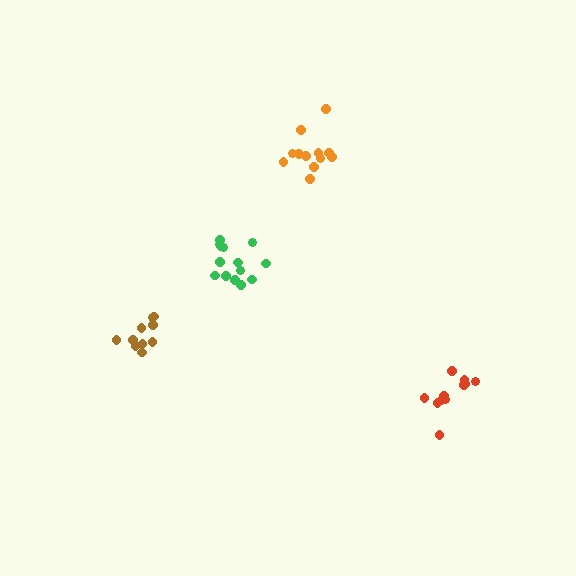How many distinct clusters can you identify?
There are 4 distinct clusters.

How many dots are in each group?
Group 1: 11 dots, Group 2: 11 dots, Group 3: 12 dots, Group 4: 14 dots (48 total).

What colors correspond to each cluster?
The clusters are colored: brown, red, orange, green.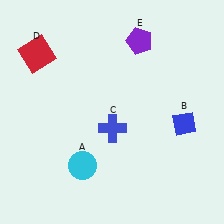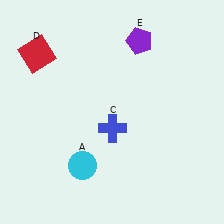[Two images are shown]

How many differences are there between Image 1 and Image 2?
There is 1 difference between the two images.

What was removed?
The blue diamond (B) was removed in Image 2.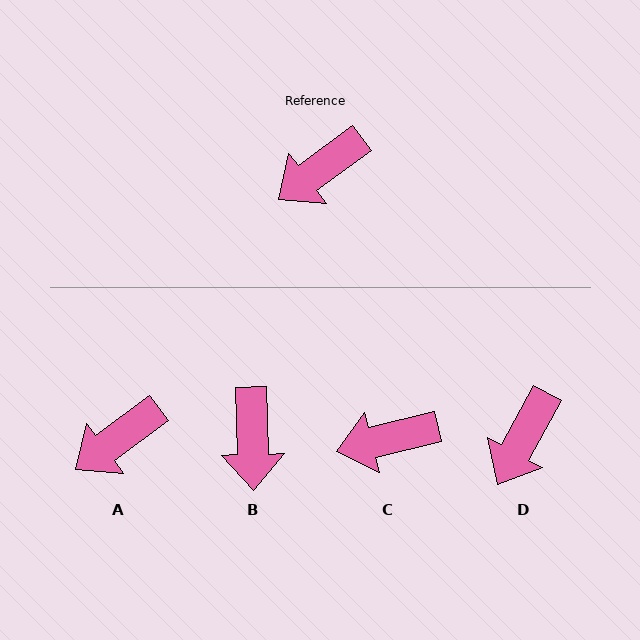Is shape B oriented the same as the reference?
No, it is off by about 55 degrees.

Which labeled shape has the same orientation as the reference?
A.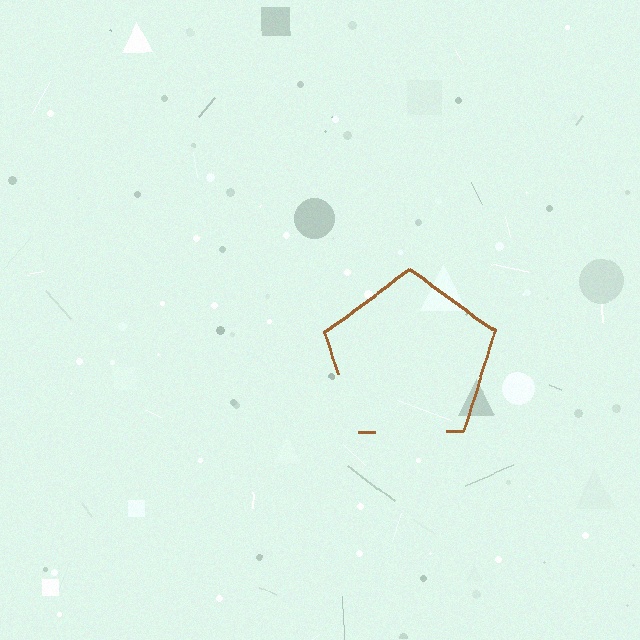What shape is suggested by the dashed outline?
The dashed outline suggests a pentagon.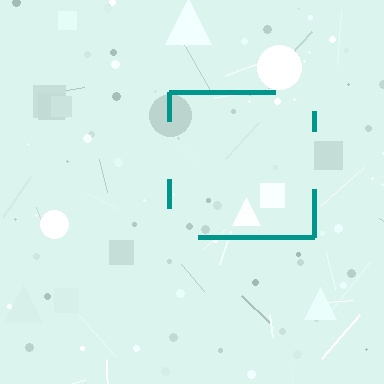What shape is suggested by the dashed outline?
The dashed outline suggests a square.